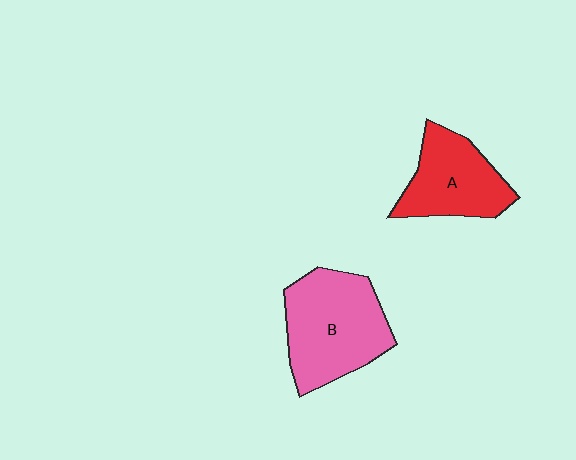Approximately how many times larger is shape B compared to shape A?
Approximately 1.3 times.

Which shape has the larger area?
Shape B (pink).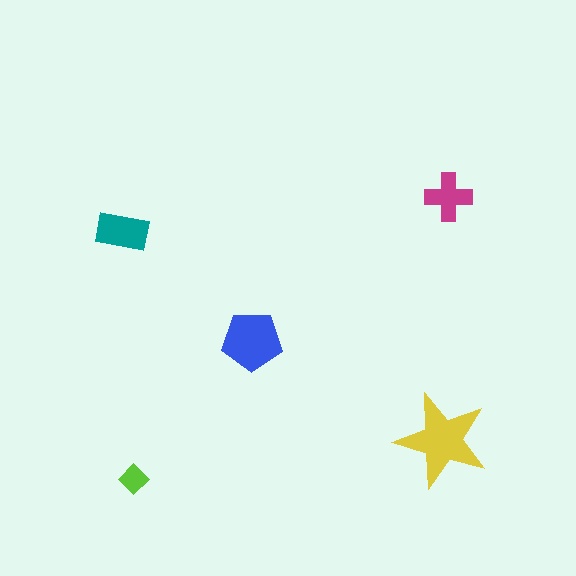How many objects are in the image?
There are 5 objects in the image.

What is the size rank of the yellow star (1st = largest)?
1st.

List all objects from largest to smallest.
The yellow star, the blue pentagon, the teal rectangle, the magenta cross, the lime diamond.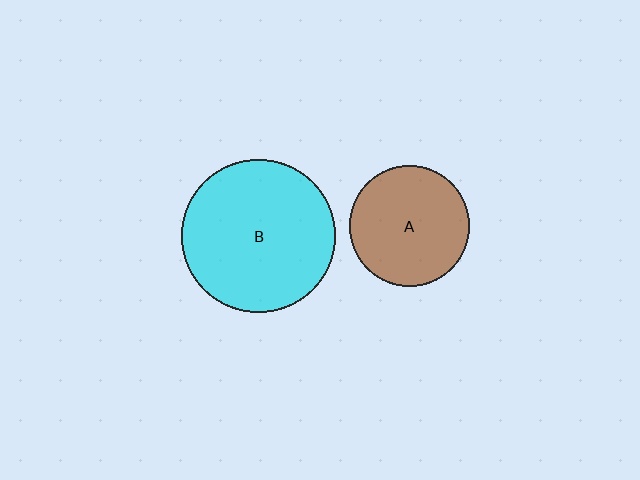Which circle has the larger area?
Circle B (cyan).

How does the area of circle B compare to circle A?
Approximately 1.6 times.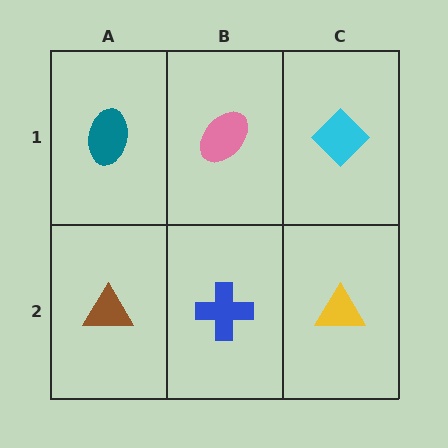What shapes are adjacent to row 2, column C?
A cyan diamond (row 1, column C), a blue cross (row 2, column B).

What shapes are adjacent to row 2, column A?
A teal ellipse (row 1, column A), a blue cross (row 2, column B).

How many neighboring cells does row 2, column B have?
3.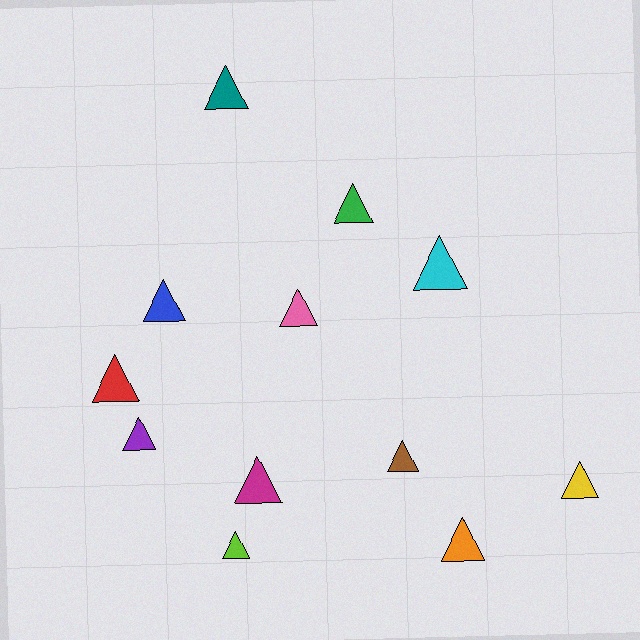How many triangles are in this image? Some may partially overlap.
There are 12 triangles.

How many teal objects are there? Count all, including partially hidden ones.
There is 1 teal object.